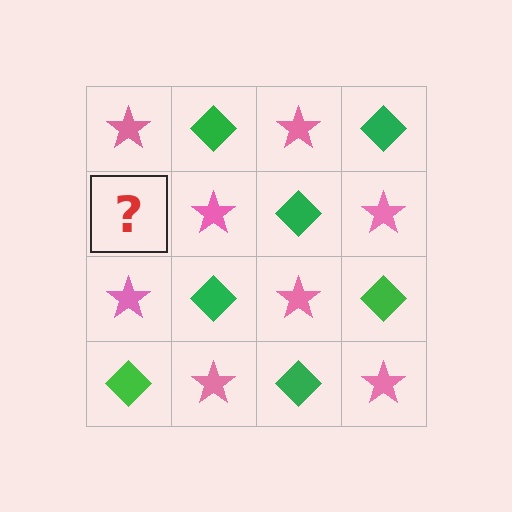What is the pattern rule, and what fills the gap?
The rule is that it alternates pink star and green diamond in a checkerboard pattern. The gap should be filled with a green diamond.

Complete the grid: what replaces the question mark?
The question mark should be replaced with a green diamond.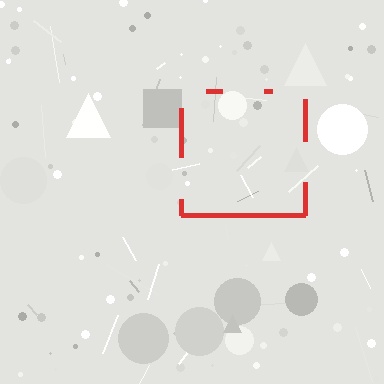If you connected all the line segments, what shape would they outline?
They would outline a square.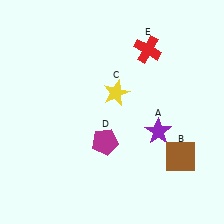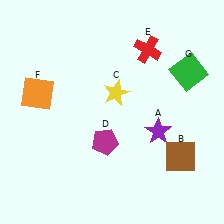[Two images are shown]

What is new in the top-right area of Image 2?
A green square (G) was added in the top-right area of Image 2.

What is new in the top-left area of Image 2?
An orange square (F) was added in the top-left area of Image 2.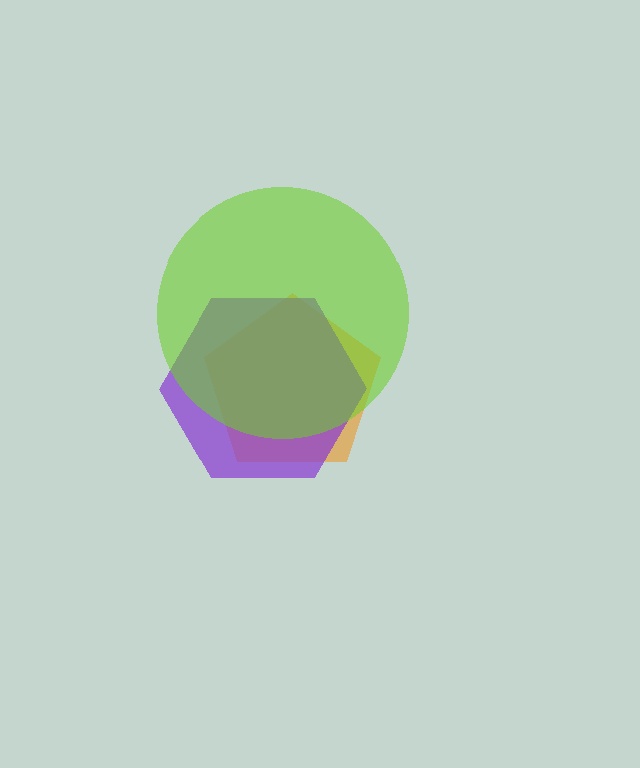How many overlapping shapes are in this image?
There are 3 overlapping shapes in the image.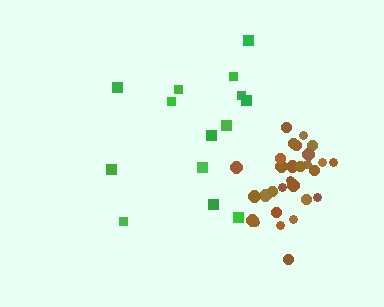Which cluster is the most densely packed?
Brown.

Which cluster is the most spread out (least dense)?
Green.